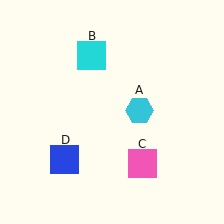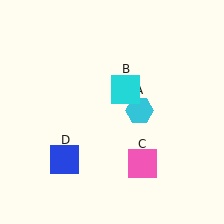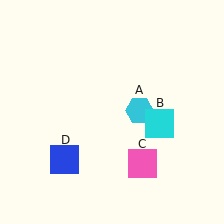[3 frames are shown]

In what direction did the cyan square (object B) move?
The cyan square (object B) moved down and to the right.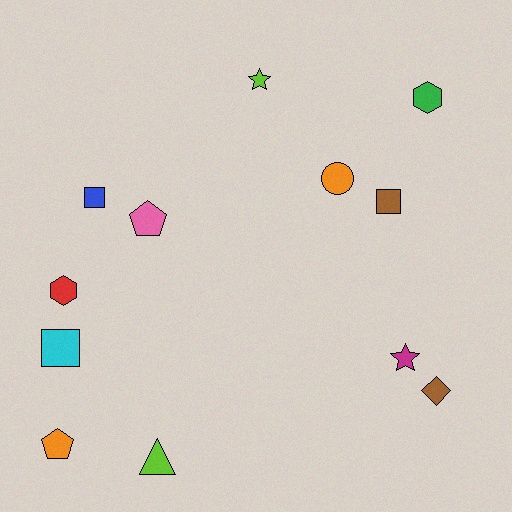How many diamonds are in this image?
There is 1 diamond.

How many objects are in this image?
There are 12 objects.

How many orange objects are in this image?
There are 2 orange objects.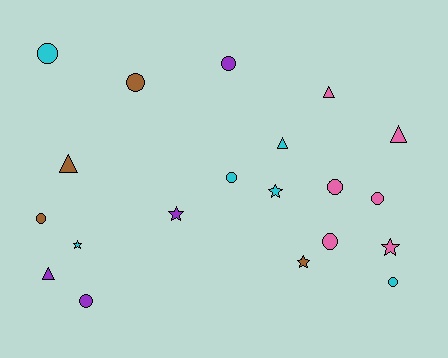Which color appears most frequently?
Cyan, with 6 objects.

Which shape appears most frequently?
Circle, with 10 objects.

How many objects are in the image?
There are 20 objects.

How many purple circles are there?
There are 2 purple circles.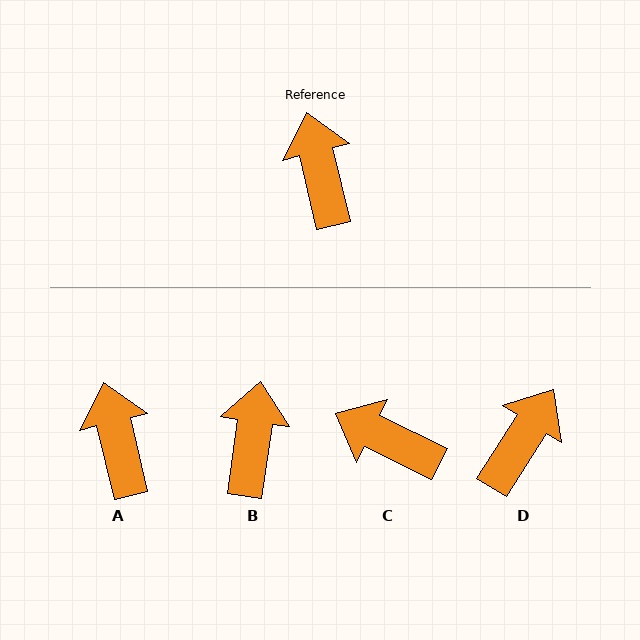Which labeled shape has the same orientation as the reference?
A.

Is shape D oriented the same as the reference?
No, it is off by about 46 degrees.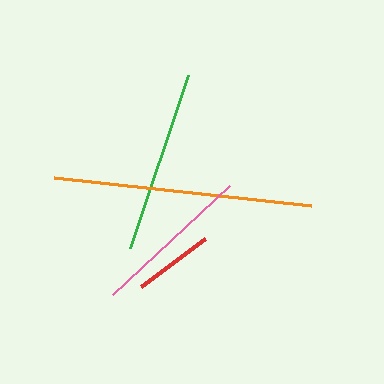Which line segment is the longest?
The orange line is the longest at approximately 258 pixels.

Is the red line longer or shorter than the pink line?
The pink line is longer than the red line.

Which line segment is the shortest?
The red line is the shortest at approximately 80 pixels.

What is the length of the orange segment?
The orange segment is approximately 258 pixels long.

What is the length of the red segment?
The red segment is approximately 80 pixels long.